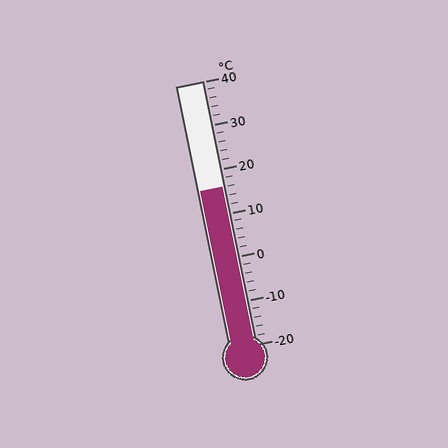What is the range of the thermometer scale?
The thermometer scale ranges from -20°C to 40°C.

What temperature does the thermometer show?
The thermometer shows approximately 16°C.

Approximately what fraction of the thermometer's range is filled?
The thermometer is filled to approximately 60% of its range.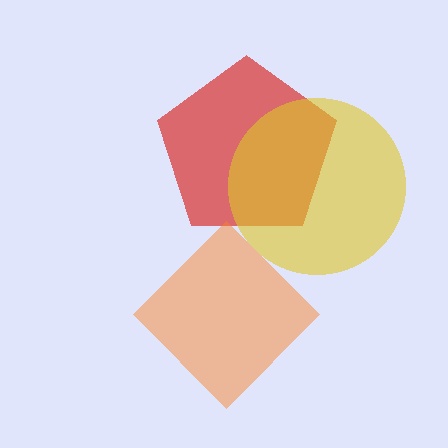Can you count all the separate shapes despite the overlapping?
Yes, there are 3 separate shapes.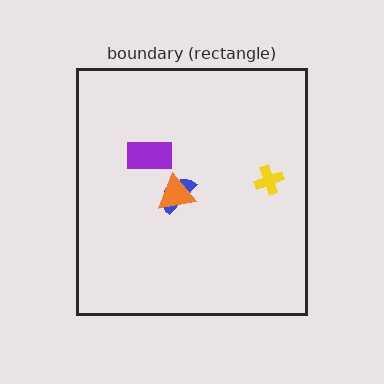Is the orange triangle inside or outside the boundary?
Inside.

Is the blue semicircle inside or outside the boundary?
Inside.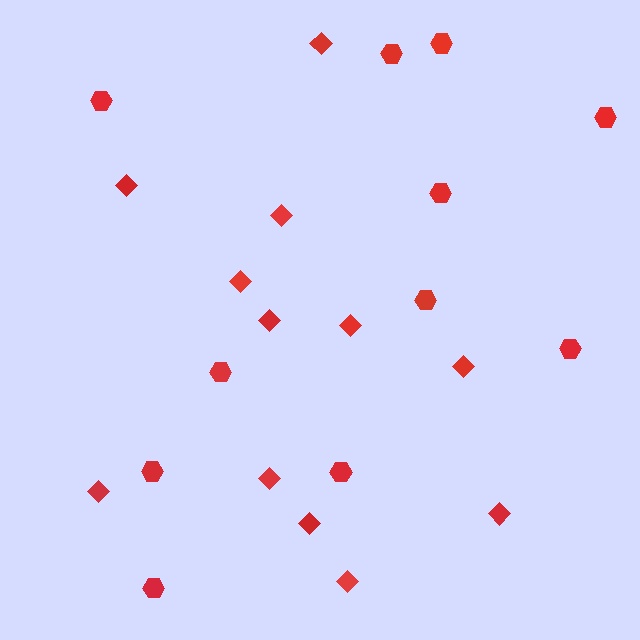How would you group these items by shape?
There are 2 groups: one group of hexagons (11) and one group of diamonds (12).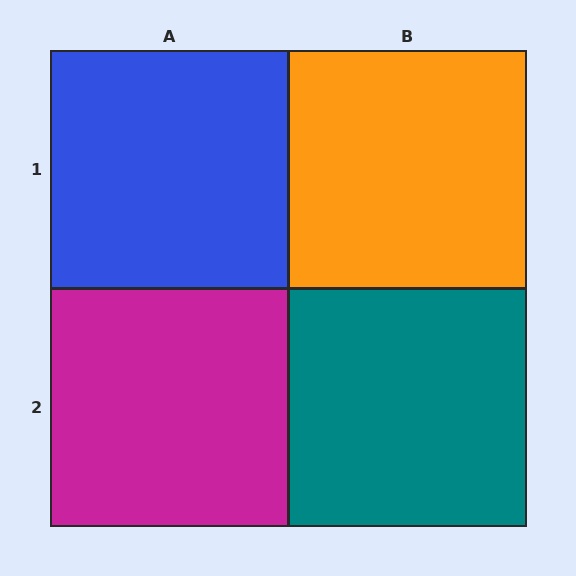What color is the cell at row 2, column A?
Magenta.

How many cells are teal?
1 cell is teal.